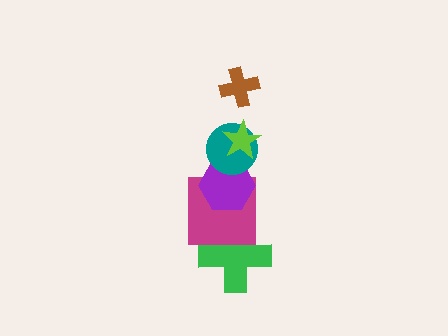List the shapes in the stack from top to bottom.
From top to bottom: the brown cross, the lime star, the teal circle, the purple hexagon, the magenta square, the green cross.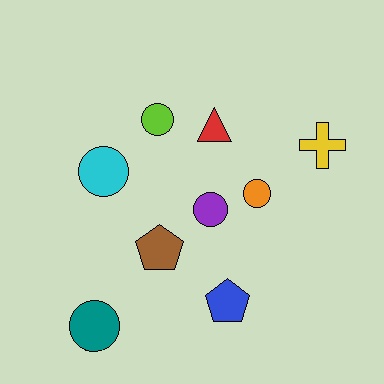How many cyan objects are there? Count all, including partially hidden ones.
There is 1 cyan object.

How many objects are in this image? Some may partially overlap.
There are 9 objects.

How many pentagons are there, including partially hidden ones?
There are 2 pentagons.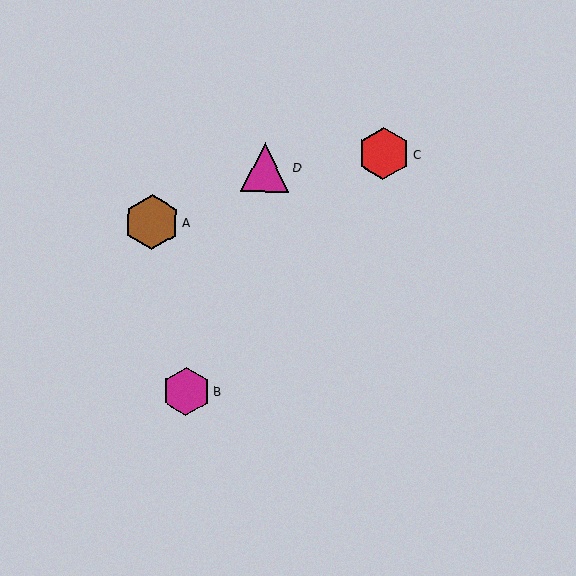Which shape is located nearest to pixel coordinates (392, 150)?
The red hexagon (labeled C) at (384, 154) is nearest to that location.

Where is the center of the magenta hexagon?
The center of the magenta hexagon is at (186, 391).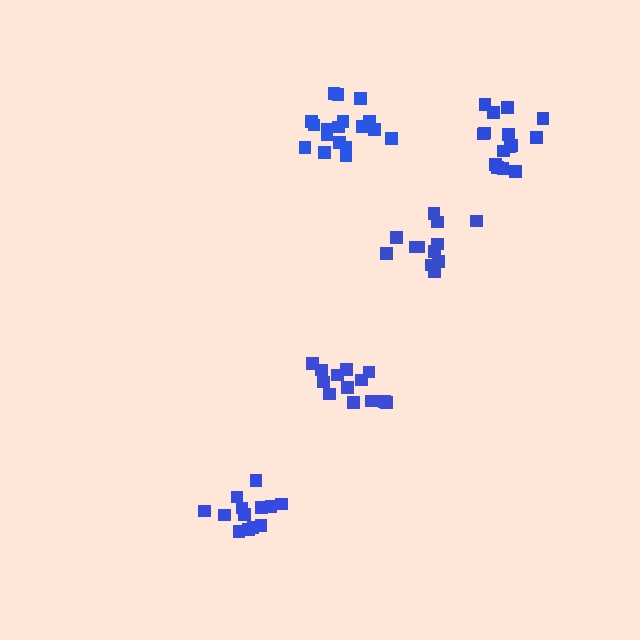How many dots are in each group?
Group 1: 15 dots, Group 2: 13 dots, Group 3: 18 dots, Group 4: 13 dots, Group 5: 12 dots (71 total).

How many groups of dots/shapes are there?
There are 5 groups.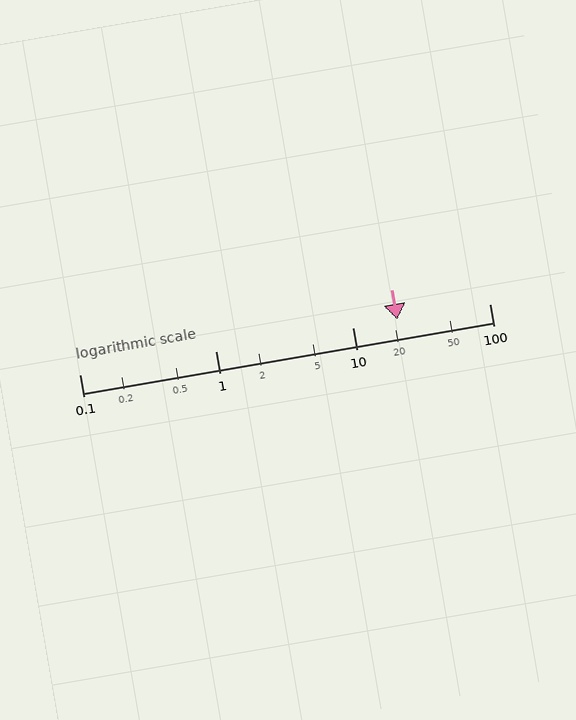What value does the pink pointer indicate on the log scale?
The pointer indicates approximately 21.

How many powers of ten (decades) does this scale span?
The scale spans 3 decades, from 0.1 to 100.